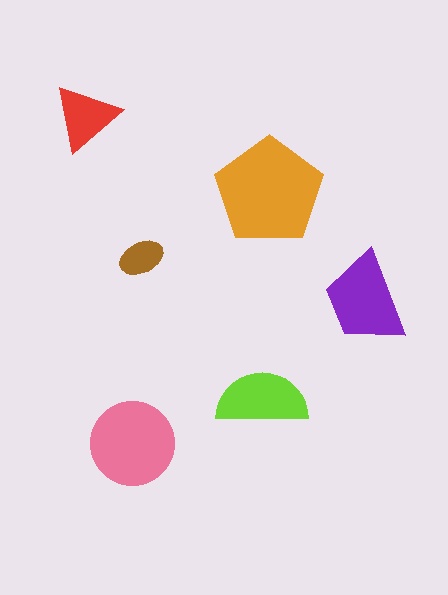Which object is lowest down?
The pink circle is bottommost.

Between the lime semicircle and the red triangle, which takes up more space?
The lime semicircle.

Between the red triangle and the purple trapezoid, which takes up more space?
The purple trapezoid.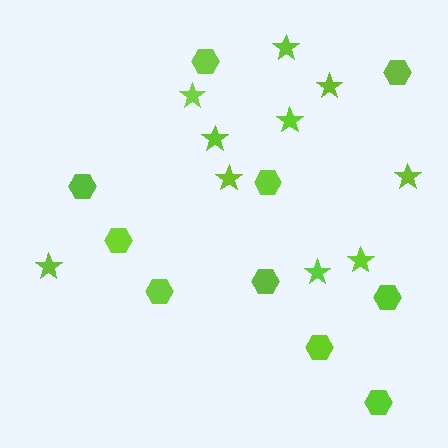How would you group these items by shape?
There are 2 groups: one group of hexagons (10) and one group of stars (10).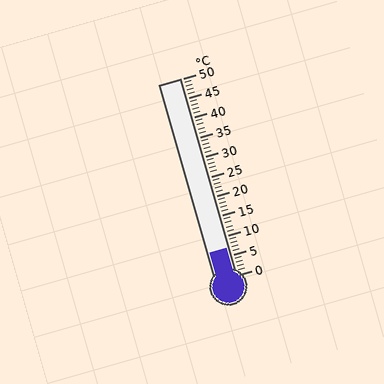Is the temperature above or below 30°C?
The temperature is below 30°C.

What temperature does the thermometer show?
The thermometer shows approximately 7°C.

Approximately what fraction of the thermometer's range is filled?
The thermometer is filled to approximately 15% of its range.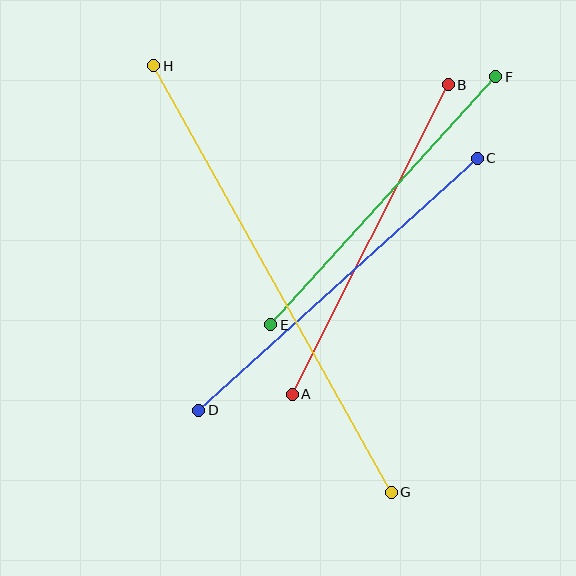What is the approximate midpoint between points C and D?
The midpoint is at approximately (338, 284) pixels.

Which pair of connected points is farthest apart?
Points G and H are farthest apart.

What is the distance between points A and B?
The distance is approximately 347 pixels.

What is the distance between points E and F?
The distance is approximately 335 pixels.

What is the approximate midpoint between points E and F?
The midpoint is at approximately (383, 201) pixels.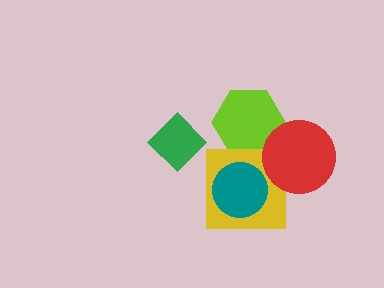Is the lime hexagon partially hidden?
Yes, it is partially covered by another shape.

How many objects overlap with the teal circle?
1 object overlaps with the teal circle.